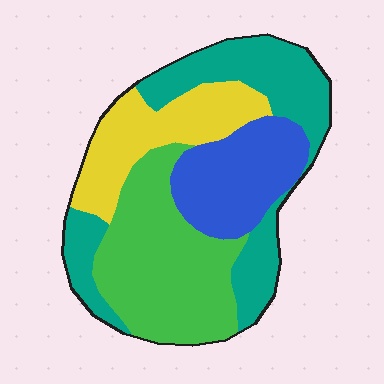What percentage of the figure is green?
Green takes up about one third (1/3) of the figure.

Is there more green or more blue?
Green.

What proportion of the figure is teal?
Teal takes up between a sixth and a third of the figure.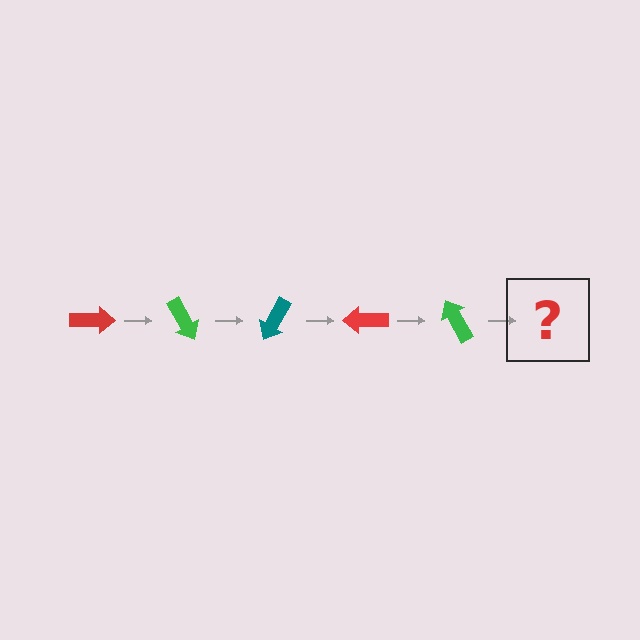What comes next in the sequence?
The next element should be a teal arrow, rotated 300 degrees from the start.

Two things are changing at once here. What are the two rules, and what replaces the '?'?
The two rules are that it rotates 60 degrees each step and the color cycles through red, green, and teal. The '?' should be a teal arrow, rotated 300 degrees from the start.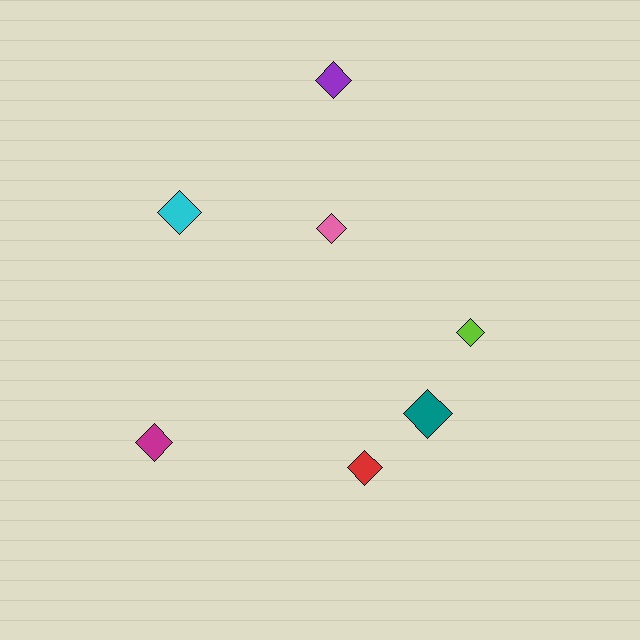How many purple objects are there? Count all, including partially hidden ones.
There is 1 purple object.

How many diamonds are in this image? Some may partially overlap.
There are 7 diamonds.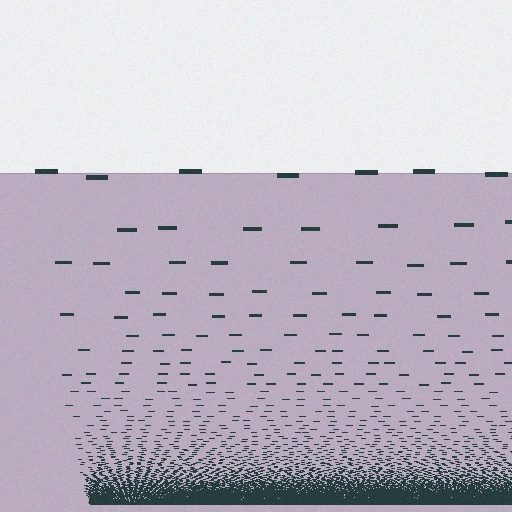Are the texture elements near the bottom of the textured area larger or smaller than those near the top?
Smaller. The gradient is inverted — elements near the bottom are smaller and denser.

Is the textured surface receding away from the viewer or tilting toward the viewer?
The surface appears to tilt toward the viewer. Texture elements get larger and sparser toward the top.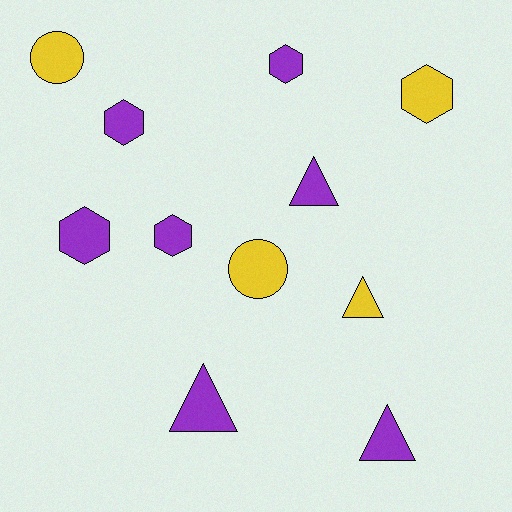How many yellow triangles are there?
There is 1 yellow triangle.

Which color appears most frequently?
Purple, with 7 objects.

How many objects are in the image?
There are 11 objects.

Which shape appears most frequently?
Hexagon, with 5 objects.